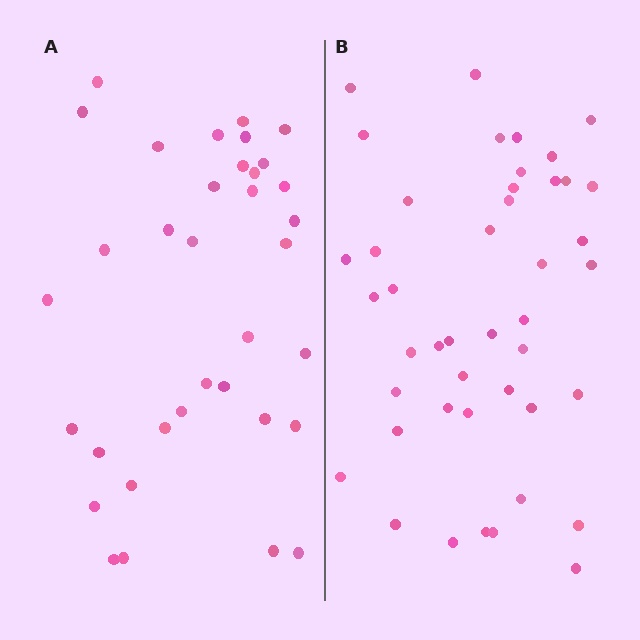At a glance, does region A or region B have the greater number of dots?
Region B (the right region) has more dots.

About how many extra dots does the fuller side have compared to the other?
Region B has roughly 8 or so more dots than region A.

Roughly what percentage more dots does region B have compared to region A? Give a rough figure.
About 25% more.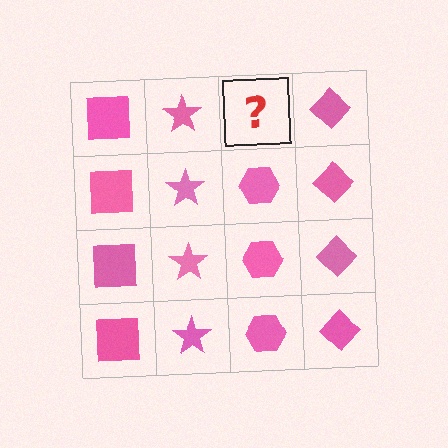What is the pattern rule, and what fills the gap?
The rule is that each column has a consistent shape. The gap should be filled with a pink hexagon.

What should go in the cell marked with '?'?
The missing cell should contain a pink hexagon.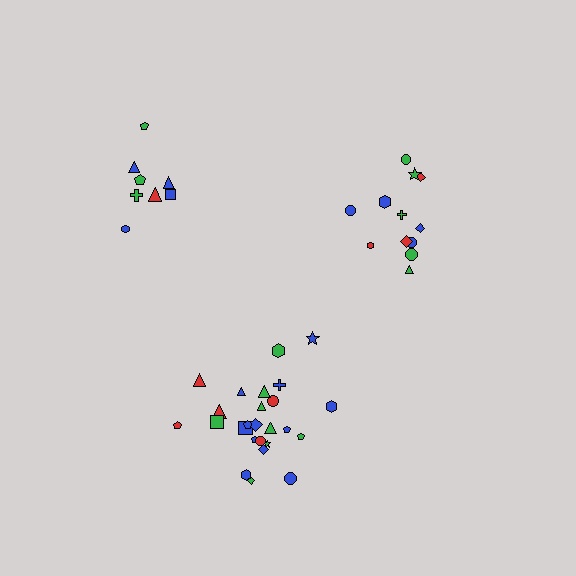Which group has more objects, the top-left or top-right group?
The top-right group.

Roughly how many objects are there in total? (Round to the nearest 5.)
Roughly 45 objects in total.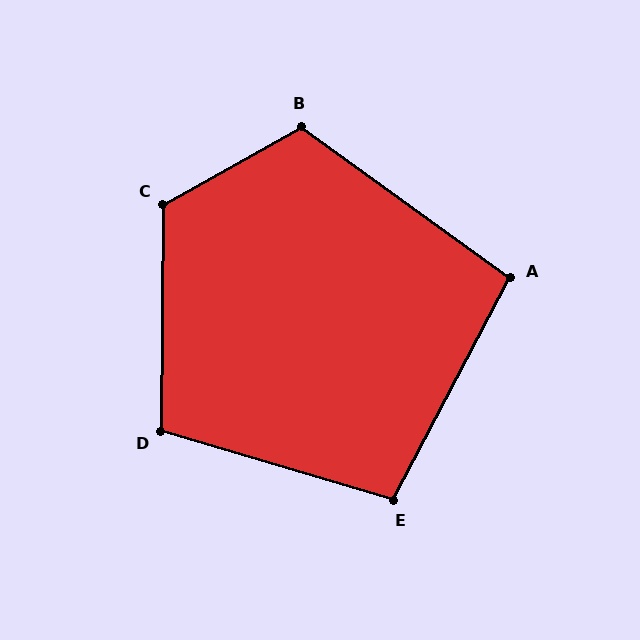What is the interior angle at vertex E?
Approximately 101 degrees (obtuse).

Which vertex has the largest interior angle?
C, at approximately 120 degrees.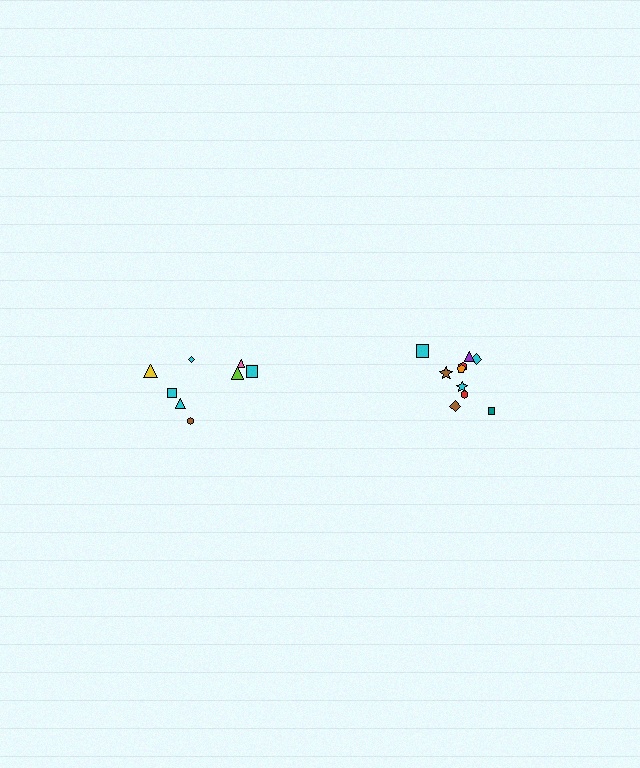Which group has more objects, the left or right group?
The right group.